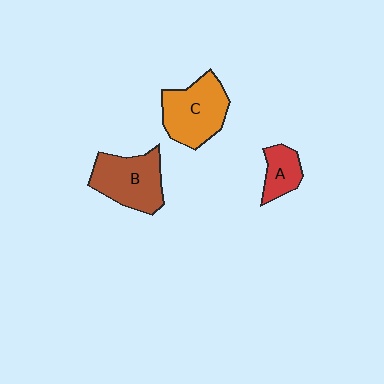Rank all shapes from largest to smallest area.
From largest to smallest: C (orange), B (brown), A (red).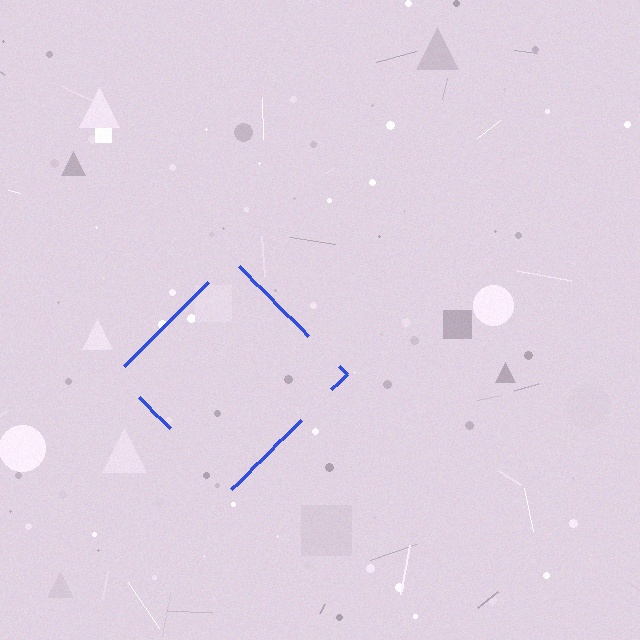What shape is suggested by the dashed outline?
The dashed outline suggests a diamond.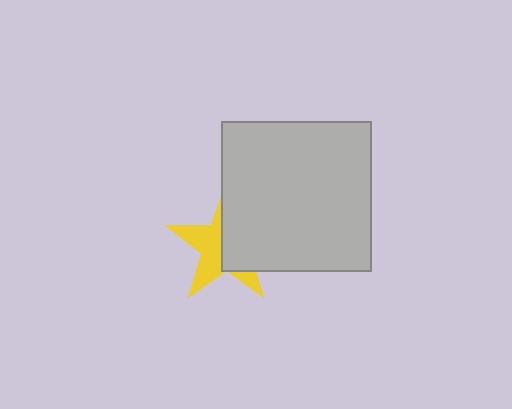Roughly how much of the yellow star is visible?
About half of it is visible (roughly 50%).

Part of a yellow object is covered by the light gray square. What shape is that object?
It is a star.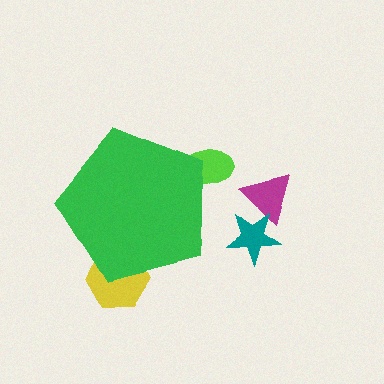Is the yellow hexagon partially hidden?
Yes, the yellow hexagon is partially hidden behind the green pentagon.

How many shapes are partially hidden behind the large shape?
2 shapes are partially hidden.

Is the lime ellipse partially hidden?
Yes, the lime ellipse is partially hidden behind the green pentagon.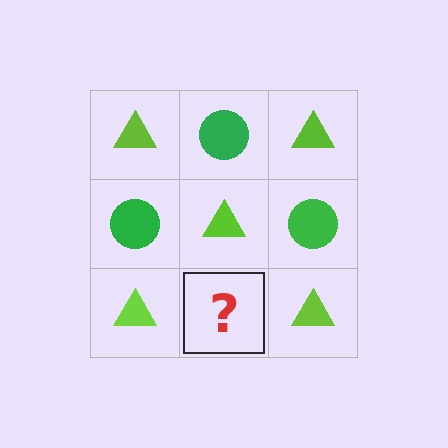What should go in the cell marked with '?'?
The missing cell should contain a green circle.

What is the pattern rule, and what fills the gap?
The rule is that it alternates lime triangle and green circle in a checkerboard pattern. The gap should be filled with a green circle.